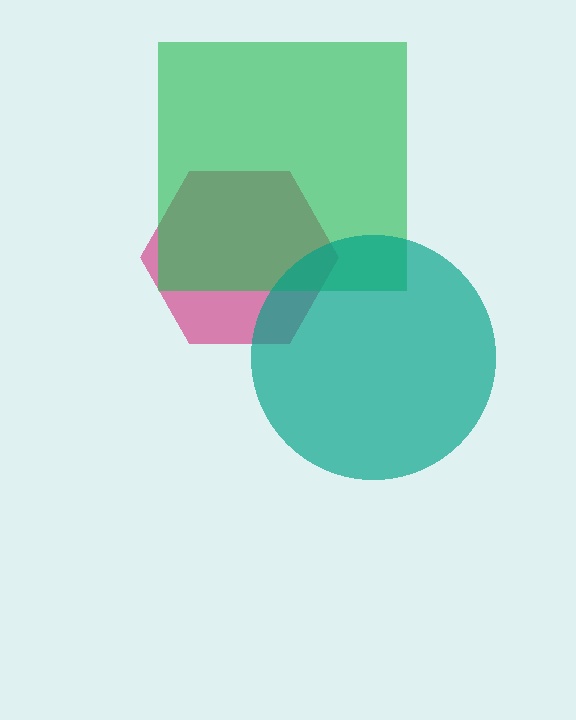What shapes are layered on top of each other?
The layered shapes are: a magenta hexagon, a green square, a teal circle.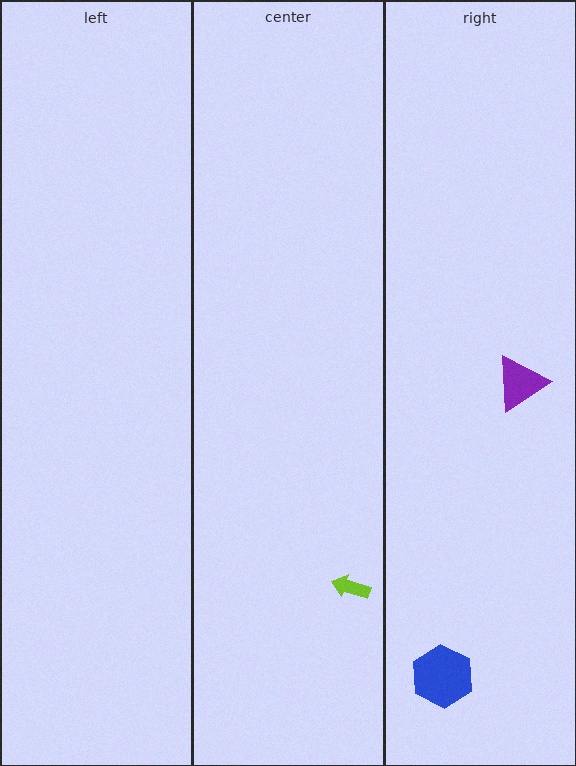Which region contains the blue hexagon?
The right region.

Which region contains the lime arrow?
The center region.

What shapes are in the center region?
The lime arrow.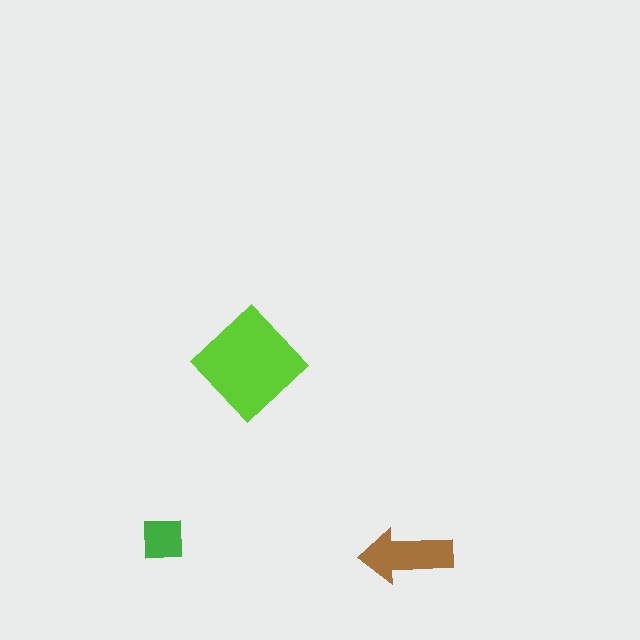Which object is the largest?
The lime diamond.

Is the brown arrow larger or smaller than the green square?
Larger.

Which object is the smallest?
The green square.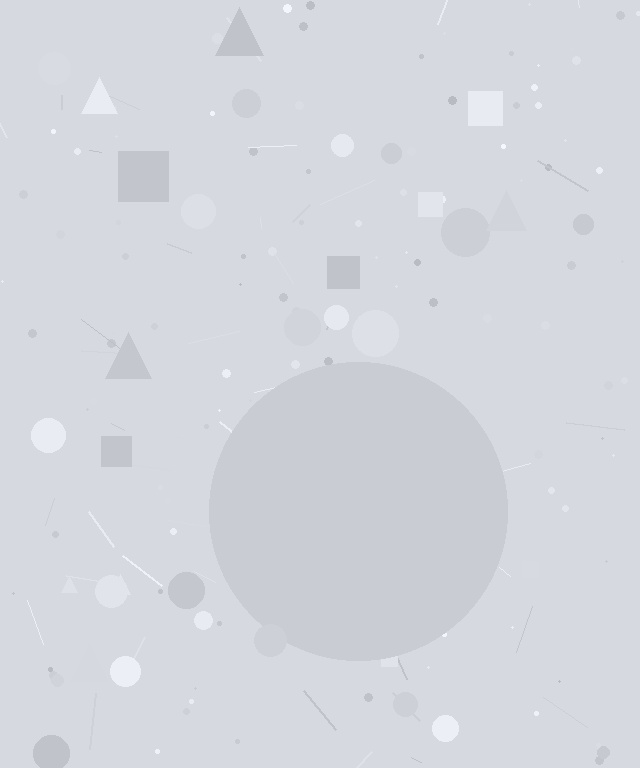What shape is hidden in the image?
A circle is hidden in the image.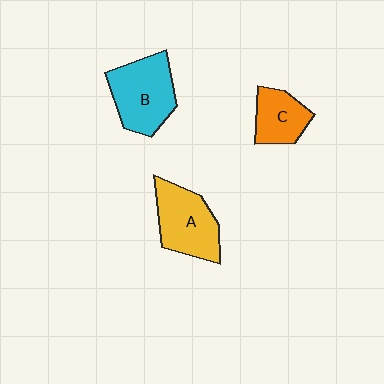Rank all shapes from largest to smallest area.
From largest to smallest: B (cyan), A (yellow), C (orange).